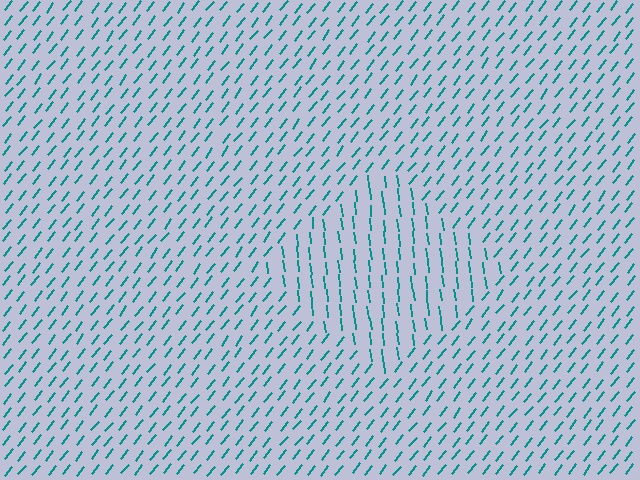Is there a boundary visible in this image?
Yes, there is a texture boundary formed by a change in line orientation.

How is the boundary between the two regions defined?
The boundary is defined purely by a change in line orientation (approximately 45 degrees difference). All lines are the same color and thickness.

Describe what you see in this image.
The image is filled with small teal line segments. A diamond region in the image has lines oriented differently from the surrounding lines, creating a visible texture boundary.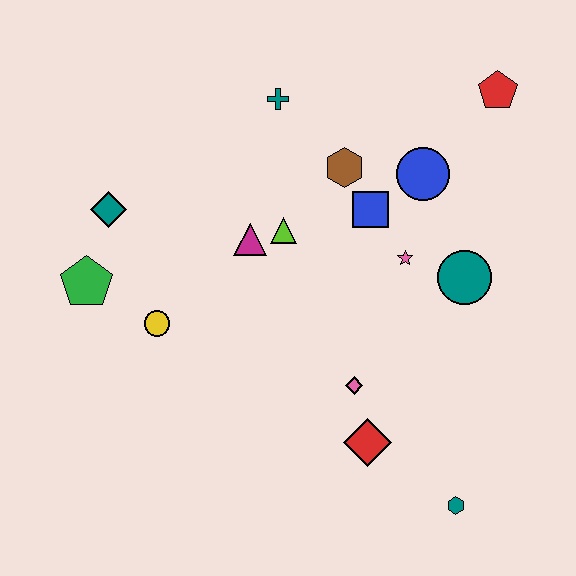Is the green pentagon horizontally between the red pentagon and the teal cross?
No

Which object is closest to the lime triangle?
The magenta triangle is closest to the lime triangle.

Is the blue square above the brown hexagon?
No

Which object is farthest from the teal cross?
The teal hexagon is farthest from the teal cross.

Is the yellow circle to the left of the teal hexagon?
Yes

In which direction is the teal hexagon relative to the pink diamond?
The teal hexagon is below the pink diamond.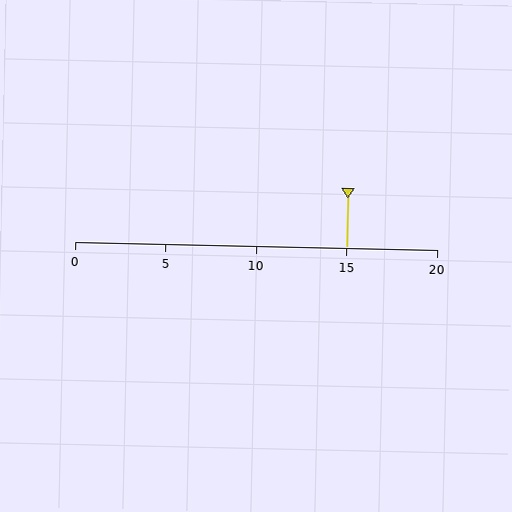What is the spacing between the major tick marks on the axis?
The major ticks are spaced 5 apart.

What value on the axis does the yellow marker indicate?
The marker indicates approximately 15.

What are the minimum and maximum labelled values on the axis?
The axis runs from 0 to 20.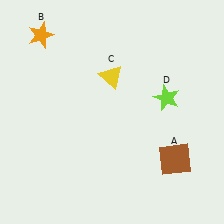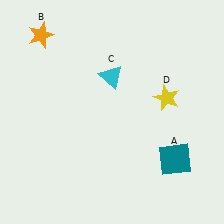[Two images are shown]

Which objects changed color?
A changed from brown to teal. C changed from yellow to cyan. D changed from lime to yellow.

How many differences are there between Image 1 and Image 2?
There are 3 differences between the two images.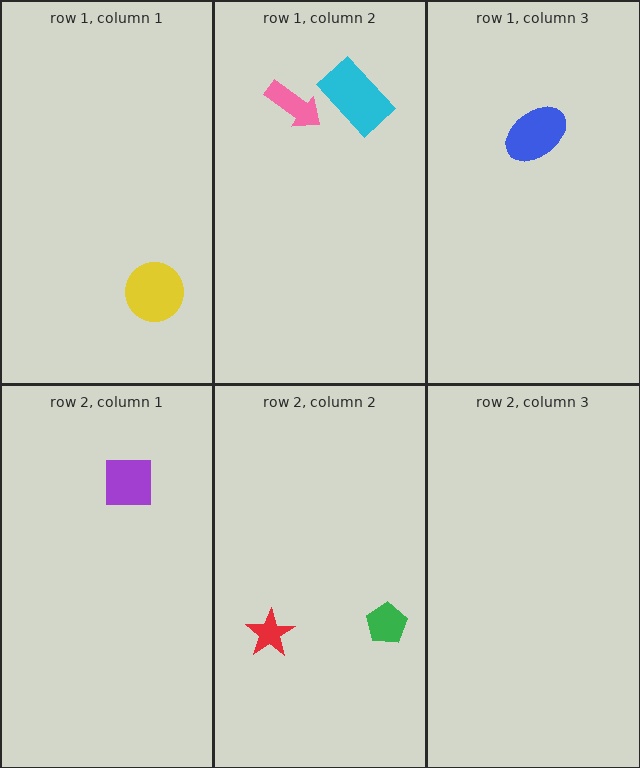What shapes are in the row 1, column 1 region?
The yellow circle.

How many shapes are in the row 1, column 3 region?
1.